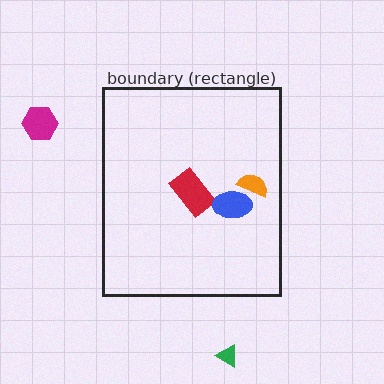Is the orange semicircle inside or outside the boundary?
Inside.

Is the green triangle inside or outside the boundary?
Outside.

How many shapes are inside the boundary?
3 inside, 2 outside.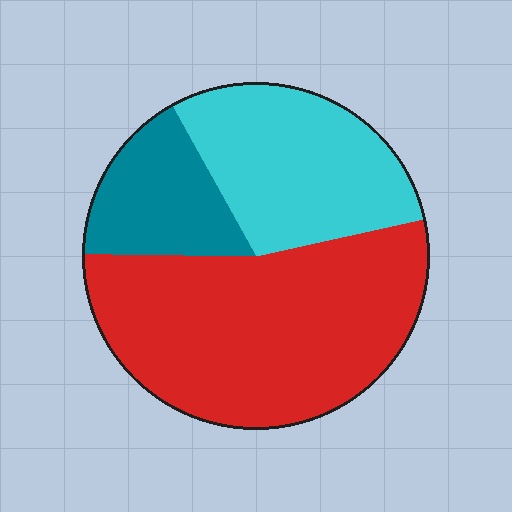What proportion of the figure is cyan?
Cyan takes up between a quarter and a half of the figure.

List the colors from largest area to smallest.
From largest to smallest: red, cyan, teal.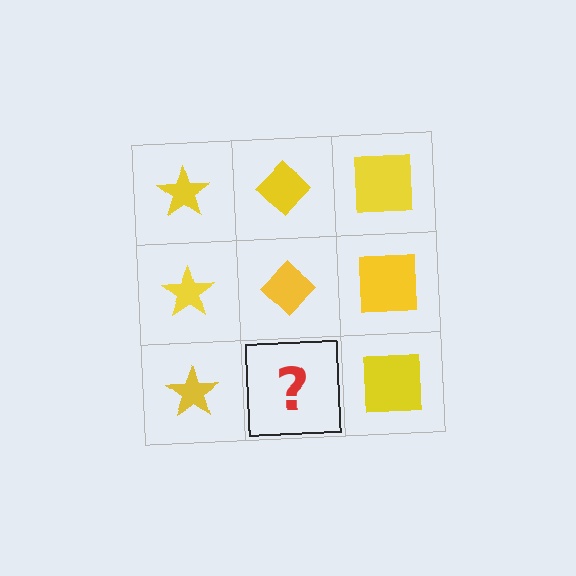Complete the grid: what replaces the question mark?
The question mark should be replaced with a yellow diamond.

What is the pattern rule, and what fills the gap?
The rule is that each column has a consistent shape. The gap should be filled with a yellow diamond.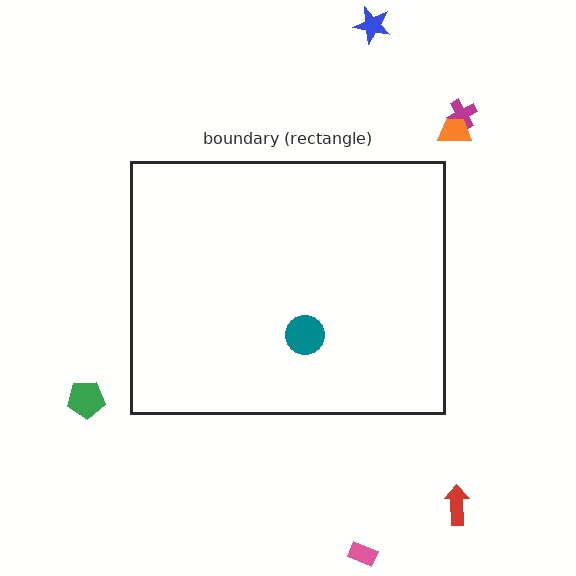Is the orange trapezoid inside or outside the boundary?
Outside.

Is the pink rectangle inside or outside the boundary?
Outside.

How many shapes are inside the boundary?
1 inside, 6 outside.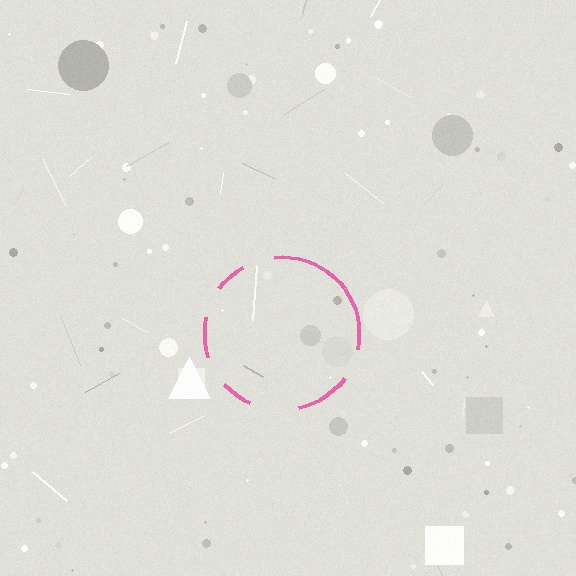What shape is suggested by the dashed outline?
The dashed outline suggests a circle.